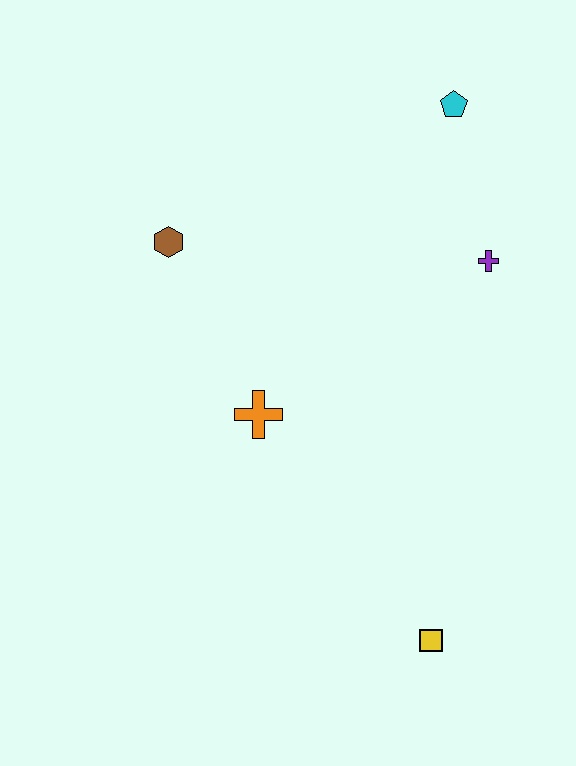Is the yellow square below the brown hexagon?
Yes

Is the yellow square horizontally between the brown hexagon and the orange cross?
No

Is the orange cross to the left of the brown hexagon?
No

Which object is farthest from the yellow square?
The cyan pentagon is farthest from the yellow square.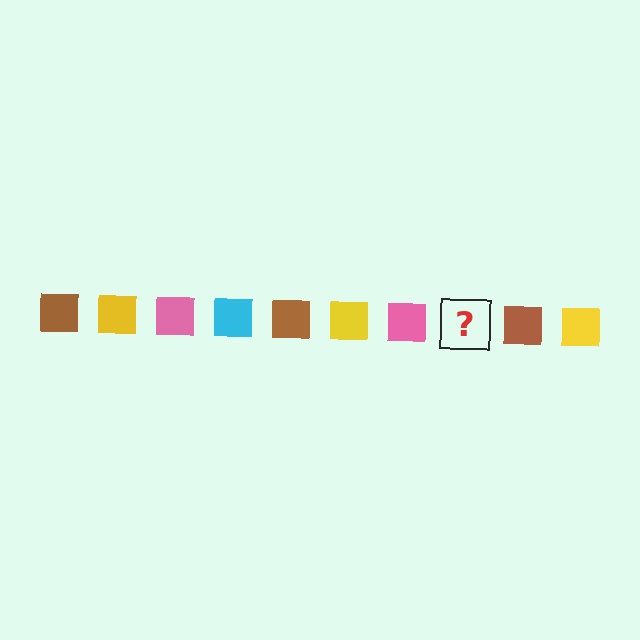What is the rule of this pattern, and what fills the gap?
The rule is that the pattern cycles through brown, yellow, pink, cyan squares. The gap should be filled with a cyan square.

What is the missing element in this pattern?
The missing element is a cyan square.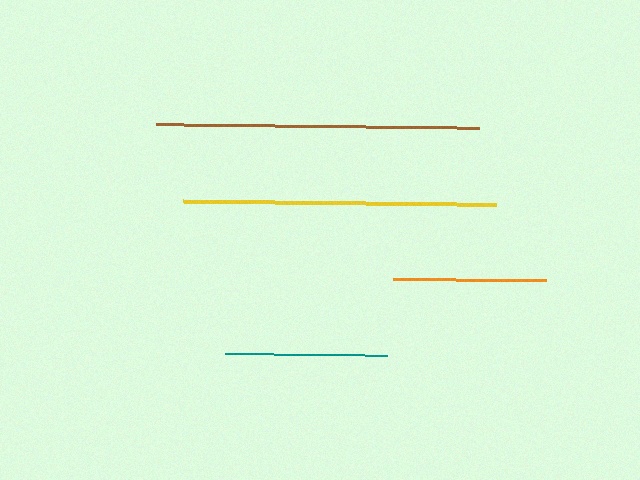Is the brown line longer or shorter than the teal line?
The brown line is longer than the teal line.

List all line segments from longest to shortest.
From longest to shortest: brown, yellow, teal, orange.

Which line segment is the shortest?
The orange line is the shortest at approximately 152 pixels.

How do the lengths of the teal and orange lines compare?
The teal and orange lines are approximately the same length.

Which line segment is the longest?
The brown line is the longest at approximately 324 pixels.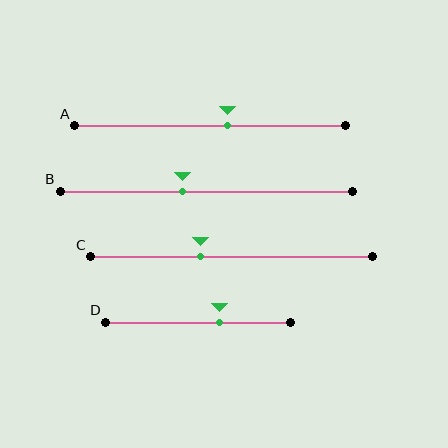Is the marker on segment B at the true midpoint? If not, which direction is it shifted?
No, the marker on segment B is shifted to the left by about 8% of the segment length.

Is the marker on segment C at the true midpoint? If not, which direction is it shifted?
No, the marker on segment C is shifted to the left by about 11% of the segment length.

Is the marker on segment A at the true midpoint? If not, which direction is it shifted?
No, the marker on segment A is shifted to the right by about 6% of the segment length.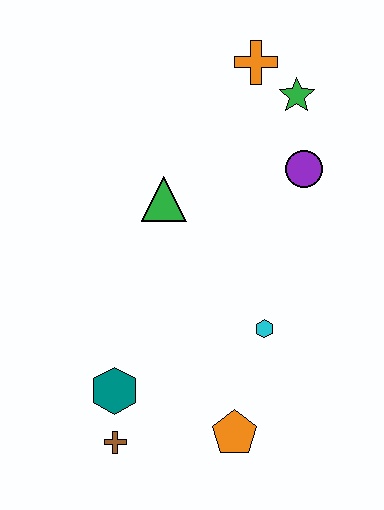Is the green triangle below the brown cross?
No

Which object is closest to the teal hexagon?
The brown cross is closest to the teal hexagon.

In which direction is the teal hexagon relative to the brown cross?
The teal hexagon is above the brown cross.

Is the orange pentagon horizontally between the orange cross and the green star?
No